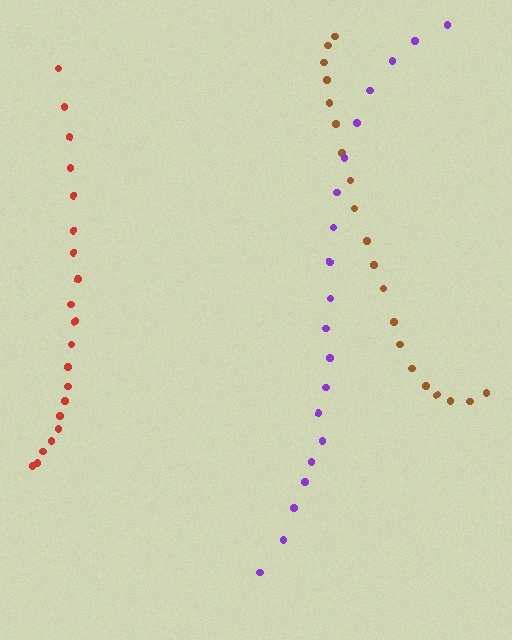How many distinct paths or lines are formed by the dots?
There are 3 distinct paths.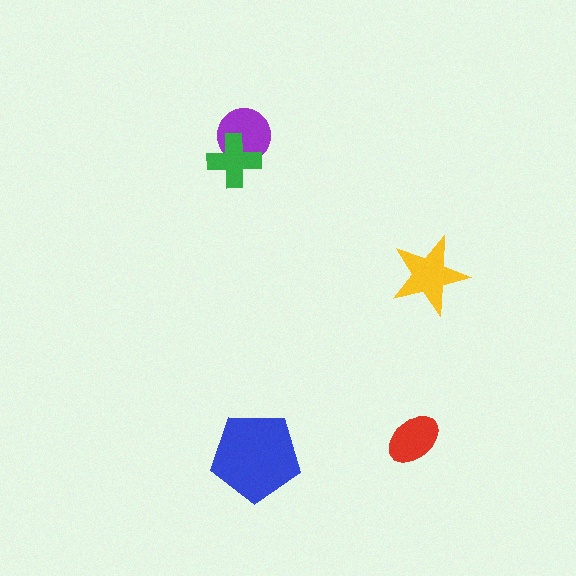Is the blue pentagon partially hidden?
No, no other shape covers it.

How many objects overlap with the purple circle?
1 object overlaps with the purple circle.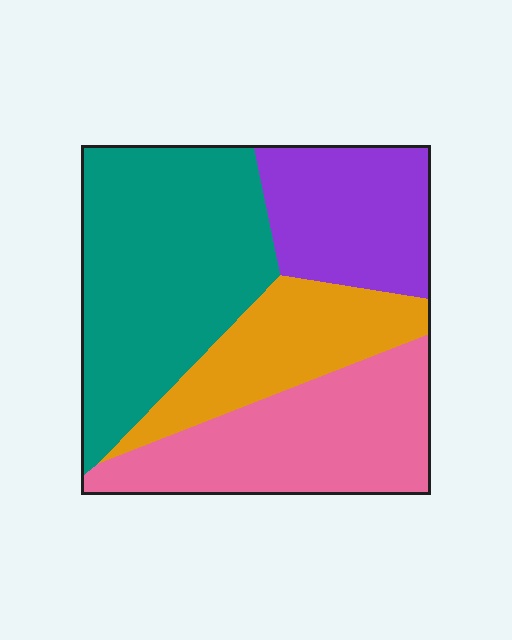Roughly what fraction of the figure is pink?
Pink covers about 25% of the figure.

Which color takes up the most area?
Teal, at roughly 35%.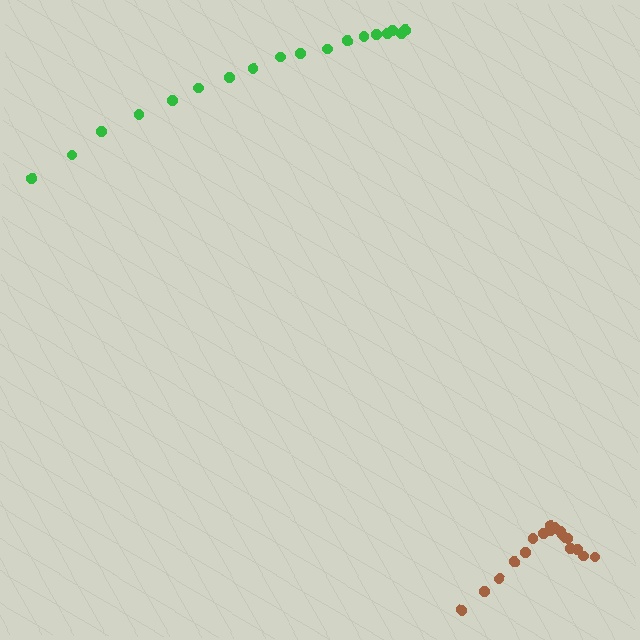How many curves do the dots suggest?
There are 2 distinct paths.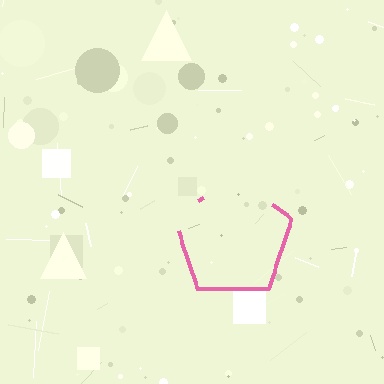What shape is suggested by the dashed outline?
The dashed outline suggests a pentagon.